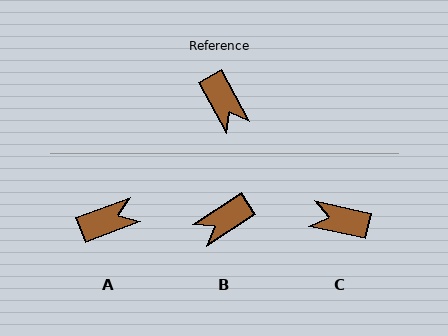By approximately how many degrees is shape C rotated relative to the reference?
Approximately 131 degrees clockwise.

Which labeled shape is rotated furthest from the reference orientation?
C, about 131 degrees away.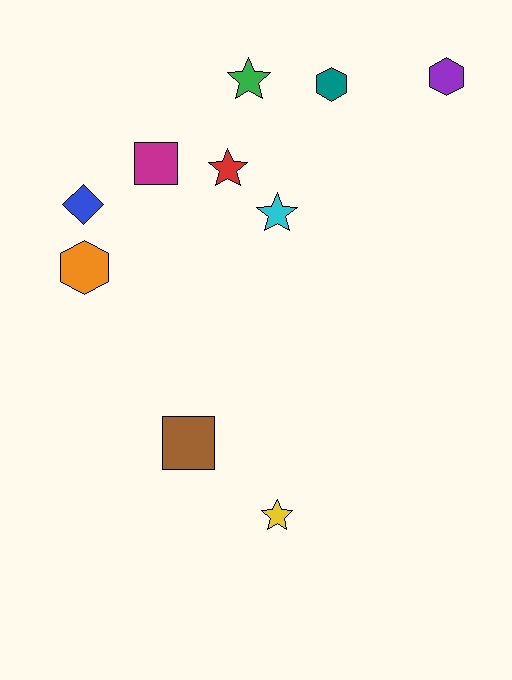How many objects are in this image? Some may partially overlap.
There are 10 objects.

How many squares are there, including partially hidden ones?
There are 2 squares.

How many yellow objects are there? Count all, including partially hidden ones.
There is 1 yellow object.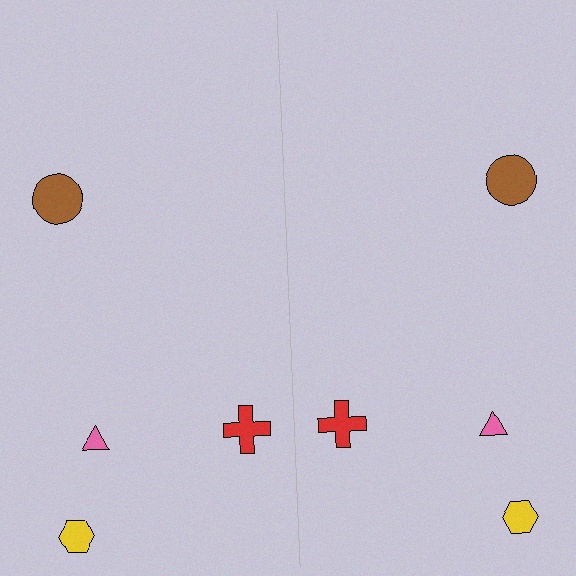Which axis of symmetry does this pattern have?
The pattern has a vertical axis of symmetry running through the center of the image.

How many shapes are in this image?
There are 8 shapes in this image.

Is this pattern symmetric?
Yes, this pattern has bilateral (reflection) symmetry.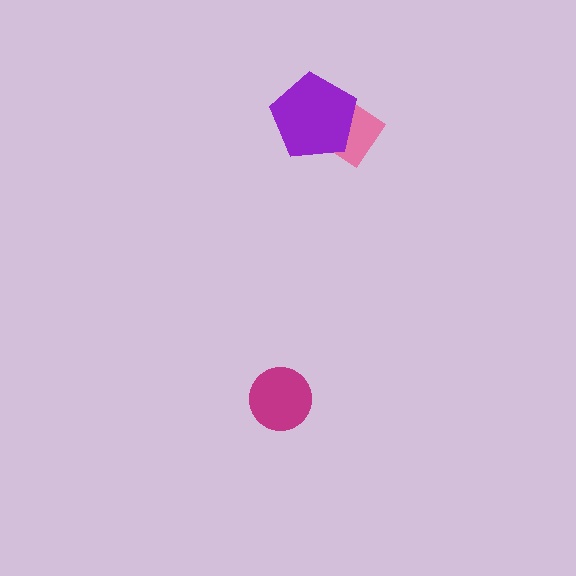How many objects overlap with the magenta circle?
0 objects overlap with the magenta circle.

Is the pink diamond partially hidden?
Yes, it is partially covered by another shape.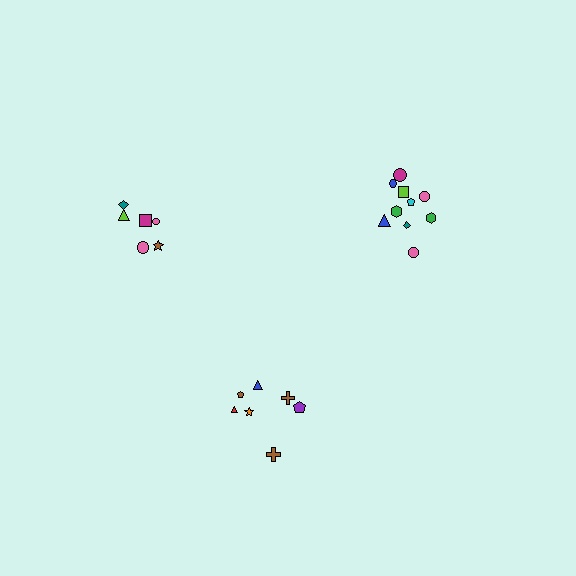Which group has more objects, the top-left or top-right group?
The top-right group.